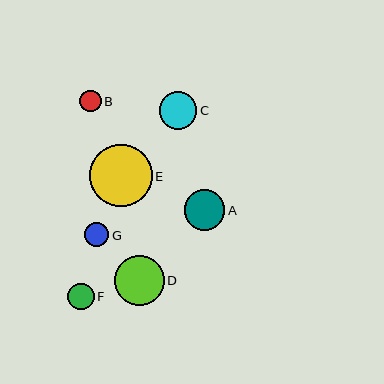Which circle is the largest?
Circle E is the largest with a size of approximately 62 pixels.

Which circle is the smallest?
Circle B is the smallest with a size of approximately 21 pixels.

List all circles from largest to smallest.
From largest to smallest: E, D, A, C, F, G, B.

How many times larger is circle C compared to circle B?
Circle C is approximately 1.8 times the size of circle B.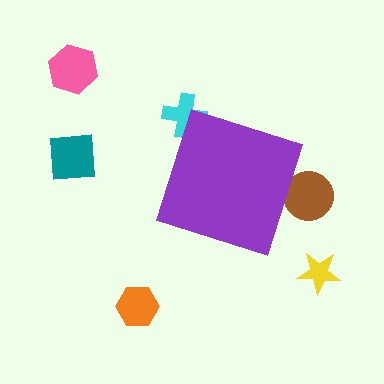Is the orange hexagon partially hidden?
No, the orange hexagon is fully visible.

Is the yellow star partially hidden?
No, the yellow star is fully visible.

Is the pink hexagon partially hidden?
No, the pink hexagon is fully visible.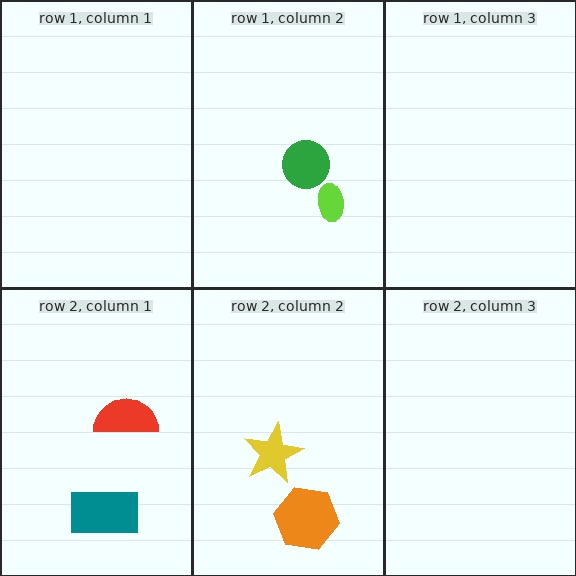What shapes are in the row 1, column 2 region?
The green circle, the lime ellipse.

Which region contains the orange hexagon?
The row 2, column 2 region.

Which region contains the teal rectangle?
The row 2, column 1 region.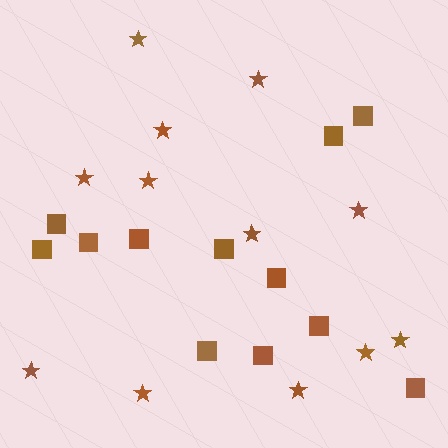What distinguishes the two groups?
There are 2 groups: one group of stars (12) and one group of squares (12).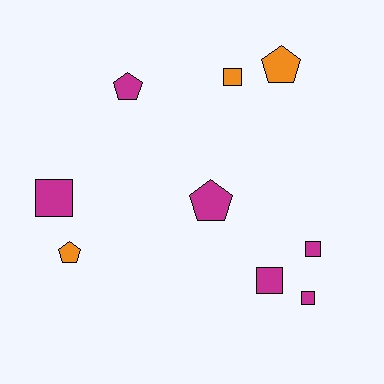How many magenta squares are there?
There are 4 magenta squares.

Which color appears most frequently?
Magenta, with 6 objects.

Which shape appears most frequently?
Square, with 5 objects.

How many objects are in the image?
There are 9 objects.